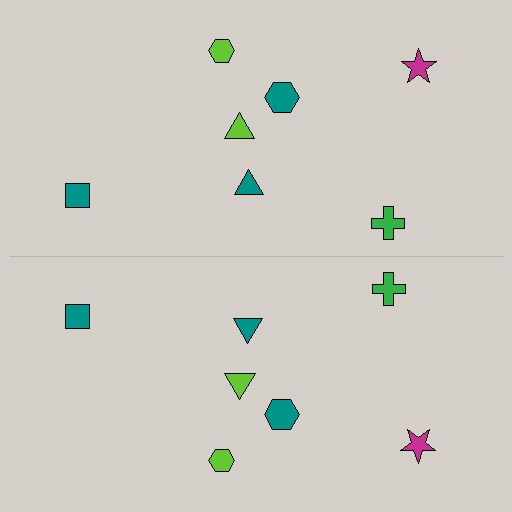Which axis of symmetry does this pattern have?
The pattern has a horizontal axis of symmetry running through the center of the image.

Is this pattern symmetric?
Yes, this pattern has bilateral (reflection) symmetry.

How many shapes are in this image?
There are 14 shapes in this image.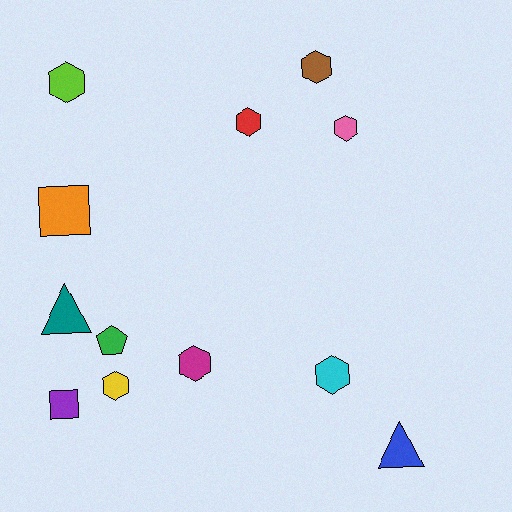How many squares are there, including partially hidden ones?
There are 2 squares.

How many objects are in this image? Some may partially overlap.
There are 12 objects.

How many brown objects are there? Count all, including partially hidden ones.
There is 1 brown object.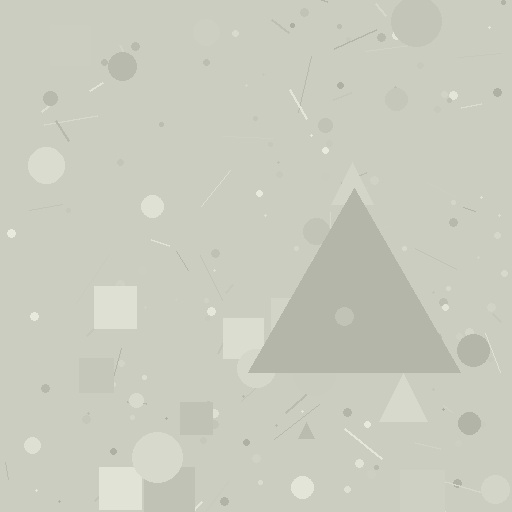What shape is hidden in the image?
A triangle is hidden in the image.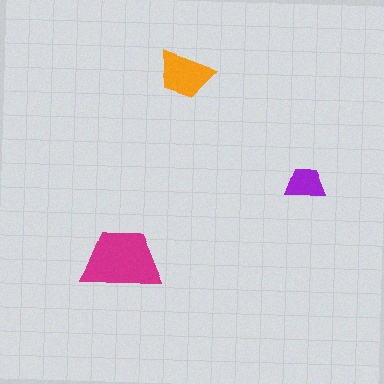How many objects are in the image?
There are 3 objects in the image.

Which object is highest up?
The orange trapezoid is topmost.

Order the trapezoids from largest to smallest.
the magenta one, the orange one, the purple one.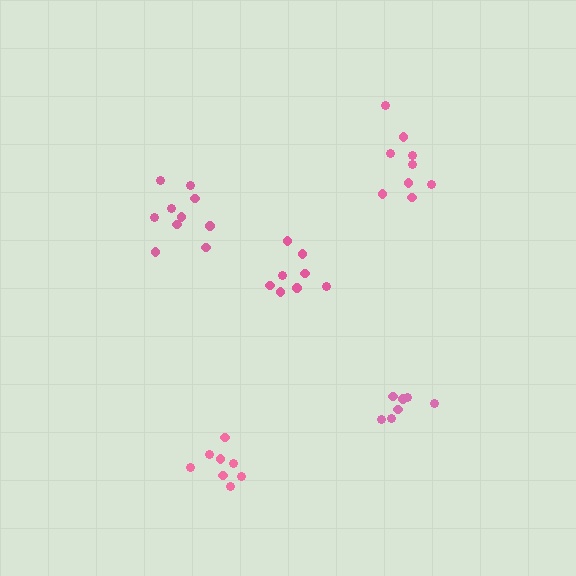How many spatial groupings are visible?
There are 5 spatial groupings.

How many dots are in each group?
Group 1: 9 dots, Group 2: 10 dots, Group 3: 8 dots, Group 4: 8 dots, Group 5: 7 dots (42 total).